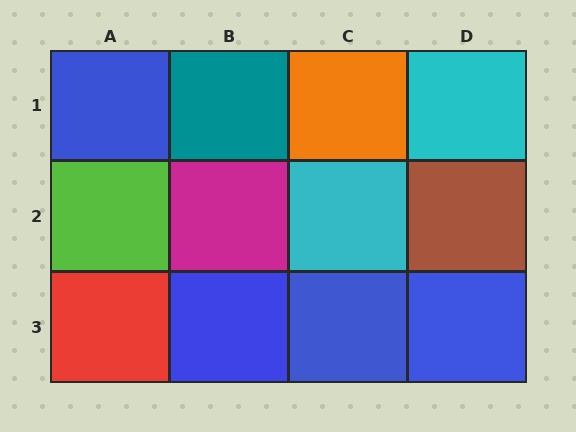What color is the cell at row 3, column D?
Blue.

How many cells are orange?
1 cell is orange.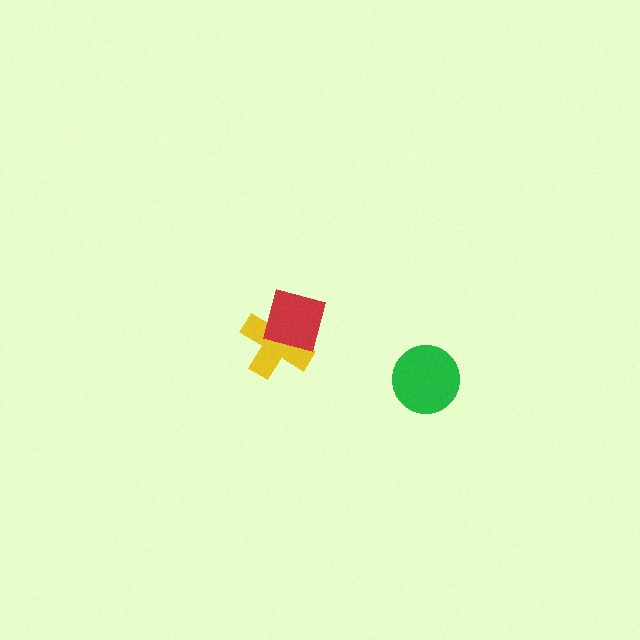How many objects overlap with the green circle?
0 objects overlap with the green circle.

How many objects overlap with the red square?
1 object overlaps with the red square.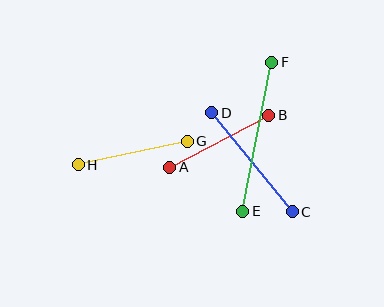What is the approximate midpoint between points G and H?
The midpoint is at approximately (133, 153) pixels.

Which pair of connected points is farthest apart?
Points E and F are farthest apart.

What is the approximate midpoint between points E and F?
The midpoint is at approximately (257, 137) pixels.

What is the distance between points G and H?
The distance is approximately 111 pixels.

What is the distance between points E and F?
The distance is approximately 152 pixels.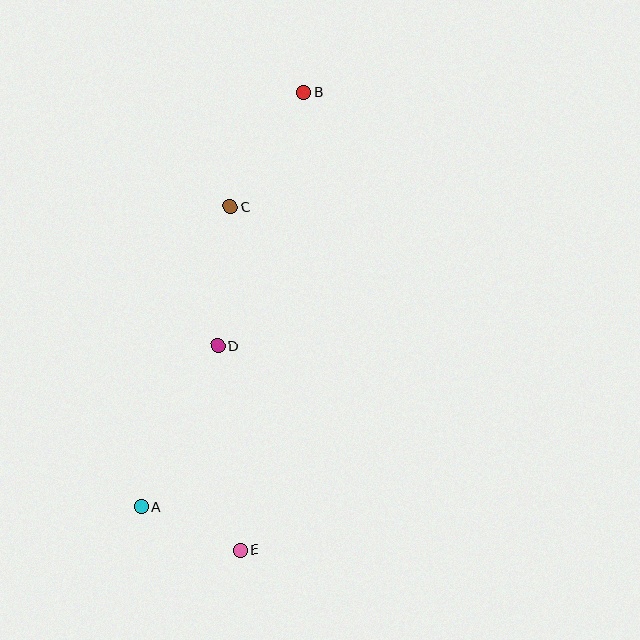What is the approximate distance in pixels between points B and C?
The distance between B and C is approximately 136 pixels.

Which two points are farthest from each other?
Points B and E are farthest from each other.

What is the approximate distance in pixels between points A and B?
The distance between A and B is approximately 445 pixels.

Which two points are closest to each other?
Points A and E are closest to each other.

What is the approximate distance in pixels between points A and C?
The distance between A and C is approximately 313 pixels.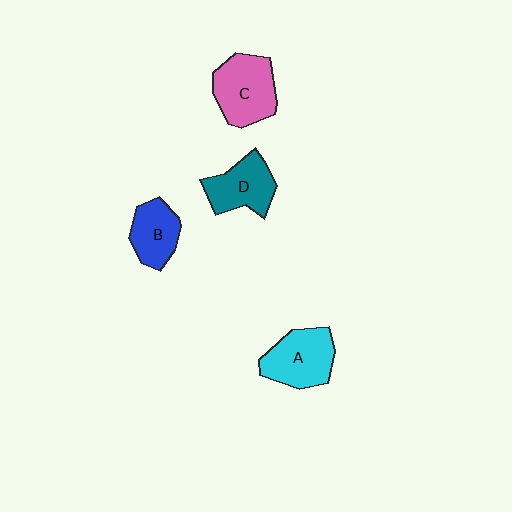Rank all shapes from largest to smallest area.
From largest to smallest: C (pink), A (cyan), D (teal), B (blue).